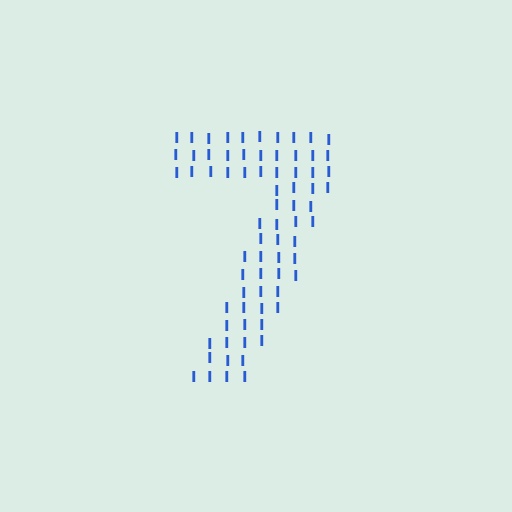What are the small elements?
The small elements are letter I's.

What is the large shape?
The large shape is the digit 7.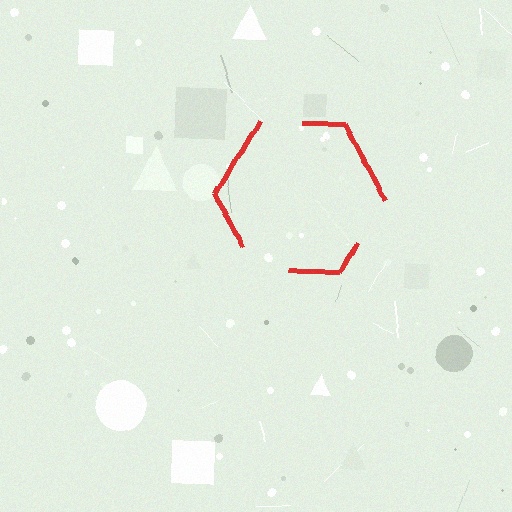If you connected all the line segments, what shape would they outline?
They would outline a hexagon.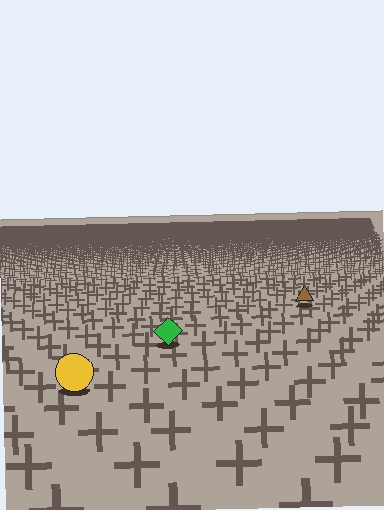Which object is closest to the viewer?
The yellow circle is closest. The texture marks near it are larger and more spread out.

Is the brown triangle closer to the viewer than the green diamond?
No. The green diamond is closer — you can tell from the texture gradient: the ground texture is coarser near it.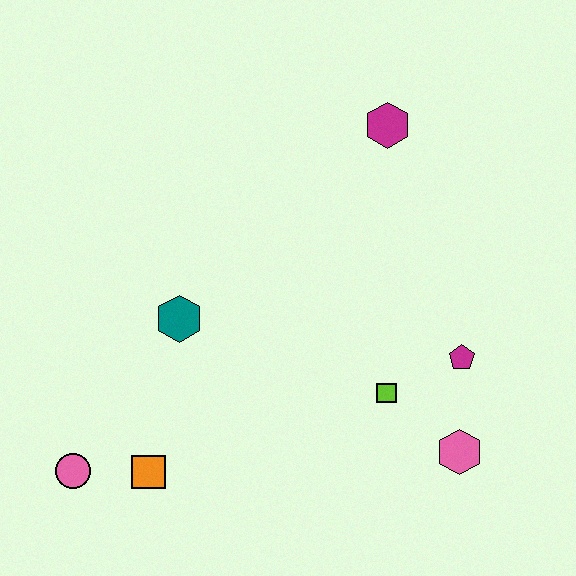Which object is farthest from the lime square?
The pink circle is farthest from the lime square.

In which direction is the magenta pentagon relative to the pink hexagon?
The magenta pentagon is above the pink hexagon.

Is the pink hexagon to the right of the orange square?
Yes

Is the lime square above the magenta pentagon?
No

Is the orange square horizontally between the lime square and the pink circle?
Yes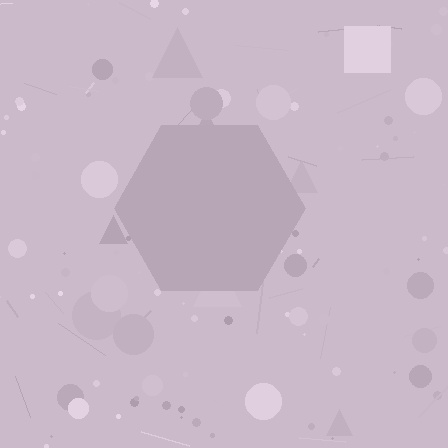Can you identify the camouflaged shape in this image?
The camouflaged shape is a hexagon.